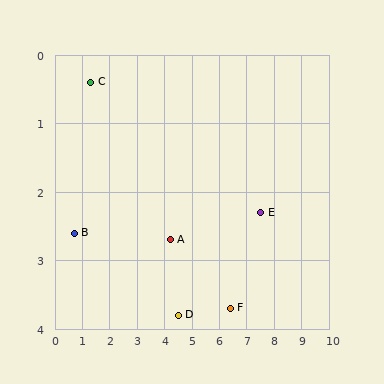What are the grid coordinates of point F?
Point F is at approximately (6.4, 3.7).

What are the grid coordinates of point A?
Point A is at approximately (4.2, 2.7).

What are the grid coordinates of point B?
Point B is at approximately (0.7, 2.6).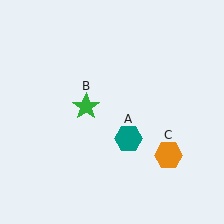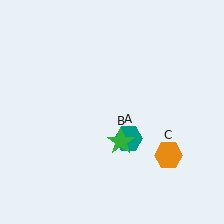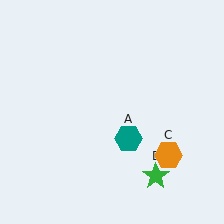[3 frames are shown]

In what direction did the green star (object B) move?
The green star (object B) moved down and to the right.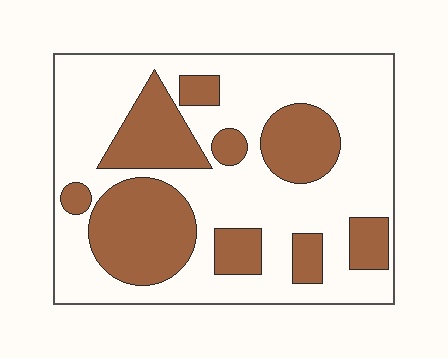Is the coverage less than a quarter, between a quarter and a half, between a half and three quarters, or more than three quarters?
Between a quarter and a half.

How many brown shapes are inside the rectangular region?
9.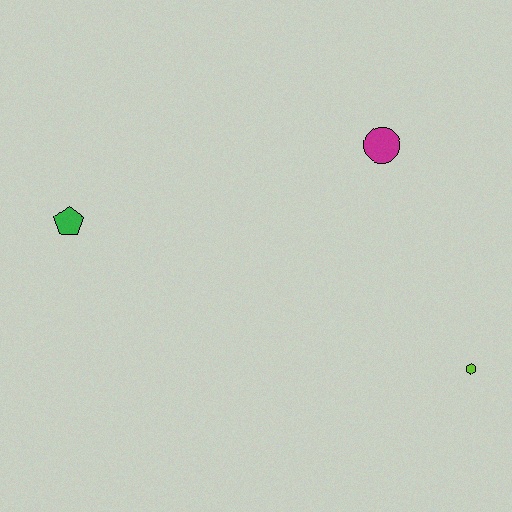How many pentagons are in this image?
There is 1 pentagon.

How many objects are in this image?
There are 3 objects.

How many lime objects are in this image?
There is 1 lime object.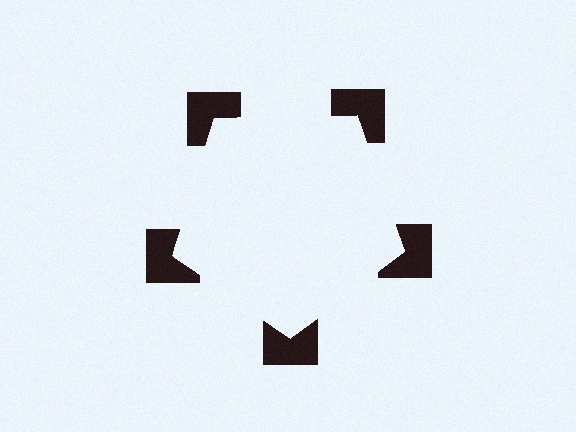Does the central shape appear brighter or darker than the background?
It typically appears slightly brighter than the background, even though no actual brightness change is drawn.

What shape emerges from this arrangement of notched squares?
An illusory pentagon — its edges are inferred from the aligned wedge cuts in the notched squares, not physically drawn.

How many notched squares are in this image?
There are 5 — one at each vertex of the illusory pentagon.